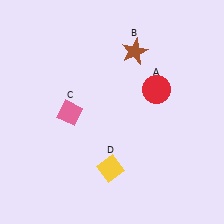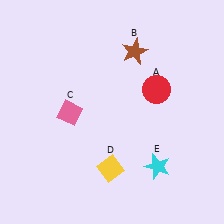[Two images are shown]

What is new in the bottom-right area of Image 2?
A cyan star (E) was added in the bottom-right area of Image 2.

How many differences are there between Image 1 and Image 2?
There is 1 difference between the two images.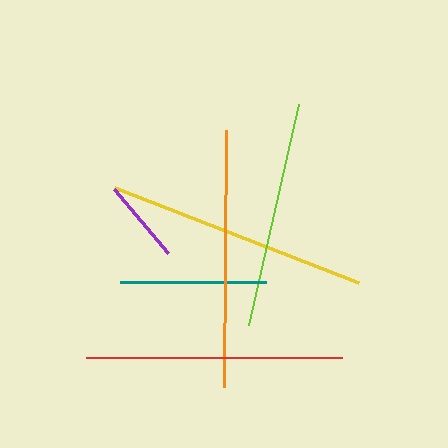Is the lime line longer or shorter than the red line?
The red line is longer than the lime line.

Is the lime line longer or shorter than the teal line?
The lime line is longer than the teal line.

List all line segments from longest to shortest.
From longest to shortest: yellow, orange, red, lime, teal, purple.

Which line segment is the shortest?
The purple line is the shortest at approximately 84 pixels.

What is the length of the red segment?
The red segment is approximately 256 pixels long.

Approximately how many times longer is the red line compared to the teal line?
The red line is approximately 1.8 times the length of the teal line.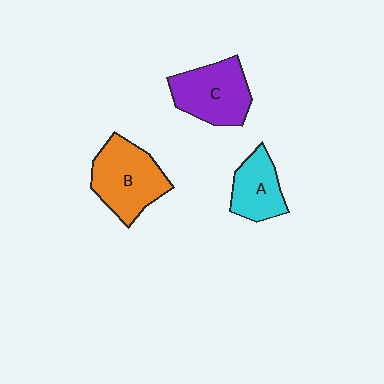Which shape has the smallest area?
Shape A (cyan).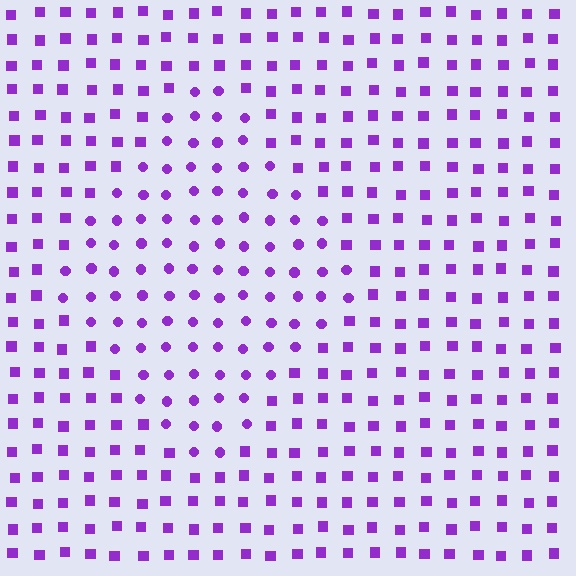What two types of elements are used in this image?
The image uses circles inside the diamond region and squares outside it.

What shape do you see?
I see a diamond.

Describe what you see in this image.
The image is filled with small purple elements arranged in a uniform grid. A diamond-shaped region contains circles, while the surrounding area contains squares. The boundary is defined purely by the change in element shape.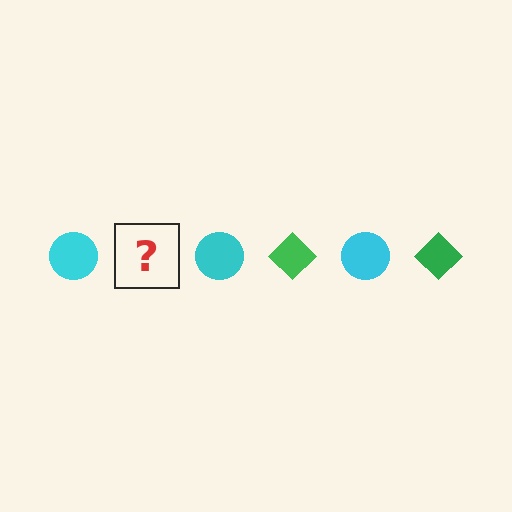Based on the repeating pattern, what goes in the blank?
The blank should be a green diamond.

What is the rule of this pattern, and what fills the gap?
The rule is that the pattern alternates between cyan circle and green diamond. The gap should be filled with a green diamond.